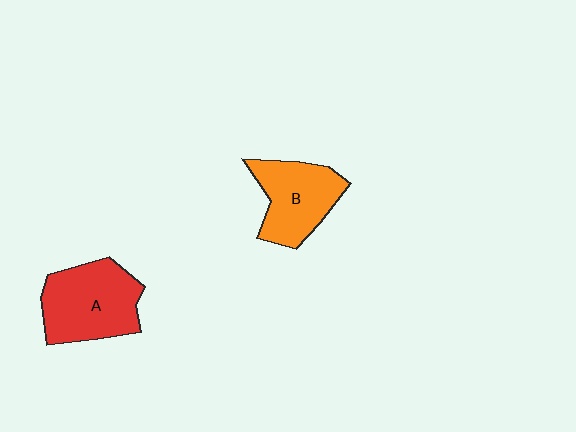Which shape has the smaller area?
Shape B (orange).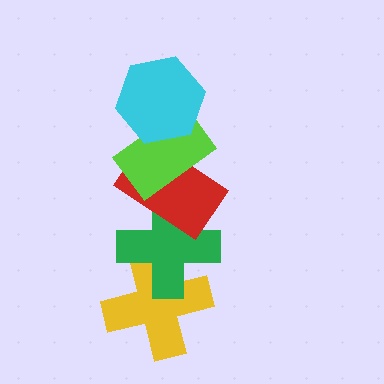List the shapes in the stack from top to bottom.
From top to bottom: the cyan hexagon, the lime rectangle, the red rectangle, the green cross, the yellow cross.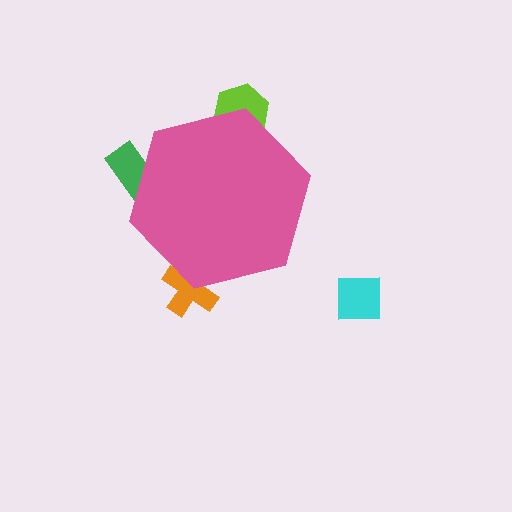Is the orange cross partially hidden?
Yes, the orange cross is partially hidden behind the pink hexagon.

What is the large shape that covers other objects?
A pink hexagon.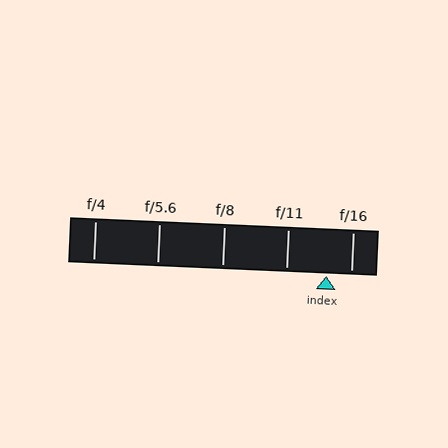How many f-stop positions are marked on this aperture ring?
There are 5 f-stop positions marked.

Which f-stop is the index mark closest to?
The index mark is closest to f/16.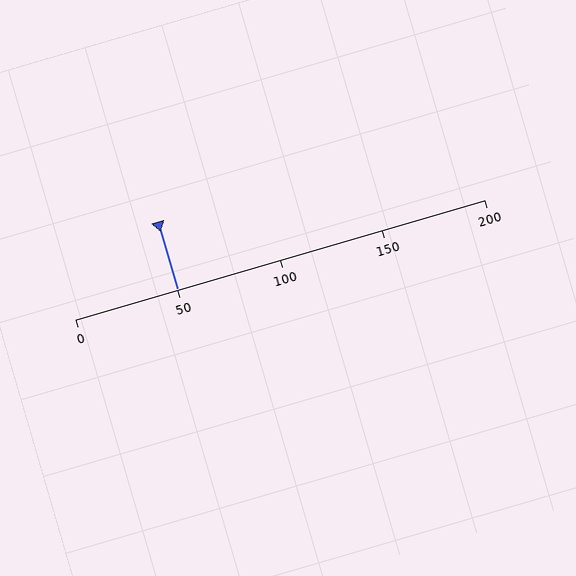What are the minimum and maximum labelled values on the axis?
The axis runs from 0 to 200.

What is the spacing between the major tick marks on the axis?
The major ticks are spaced 50 apart.